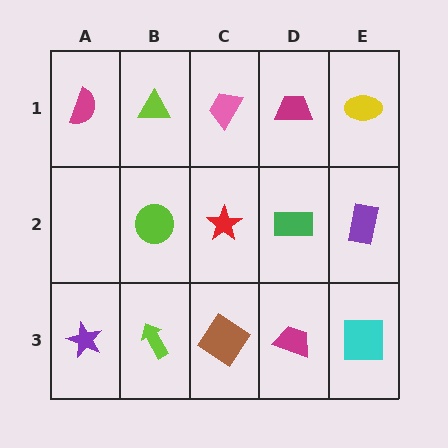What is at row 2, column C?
A red star.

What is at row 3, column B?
A lime arrow.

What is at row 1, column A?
A magenta semicircle.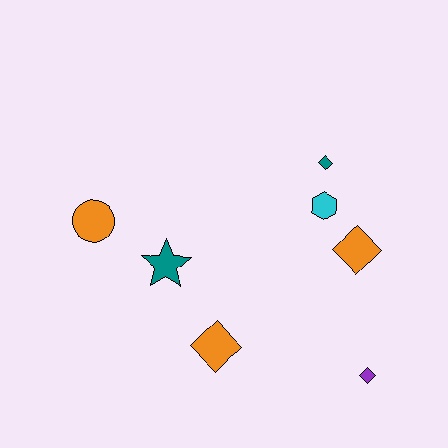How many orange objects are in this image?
There are 3 orange objects.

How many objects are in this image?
There are 7 objects.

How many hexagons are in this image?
There is 1 hexagon.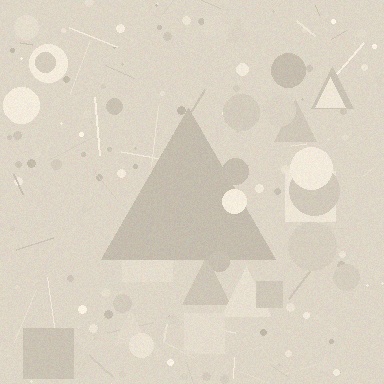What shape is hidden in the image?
A triangle is hidden in the image.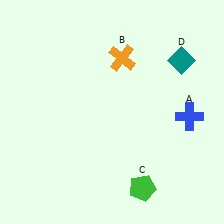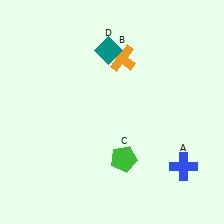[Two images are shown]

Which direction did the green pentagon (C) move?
The green pentagon (C) moved up.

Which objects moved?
The objects that moved are: the blue cross (A), the green pentagon (C), the teal diamond (D).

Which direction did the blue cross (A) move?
The blue cross (A) moved down.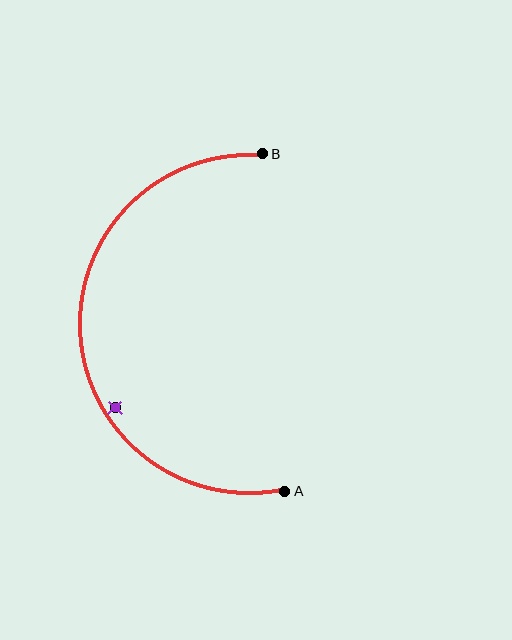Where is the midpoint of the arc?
The arc midpoint is the point on the curve farthest from the straight line joining A and B. It sits to the left of that line.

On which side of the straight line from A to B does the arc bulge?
The arc bulges to the left of the straight line connecting A and B.